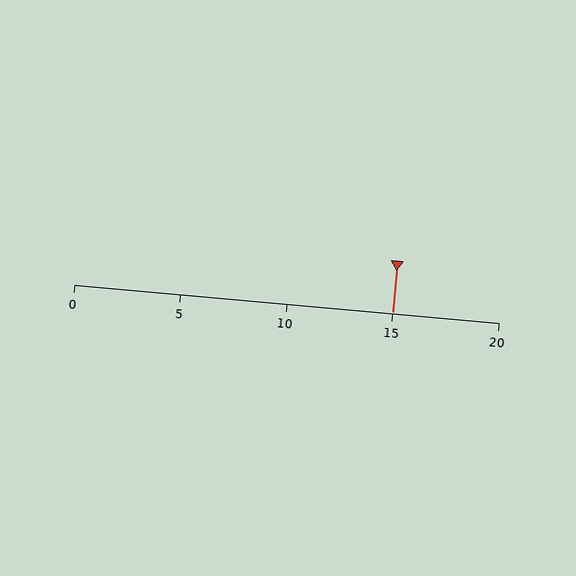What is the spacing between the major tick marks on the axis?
The major ticks are spaced 5 apart.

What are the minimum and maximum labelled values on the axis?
The axis runs from 0 to 20.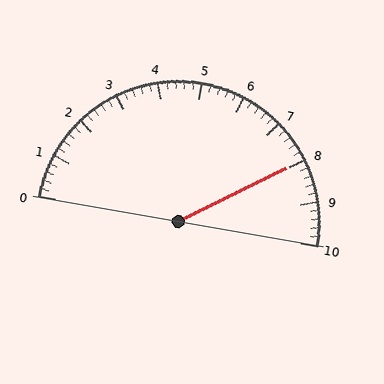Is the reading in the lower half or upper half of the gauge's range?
The reading is in the upper half of the range (0 to 10).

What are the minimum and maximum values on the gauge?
The gauge ranges from 0 to 10.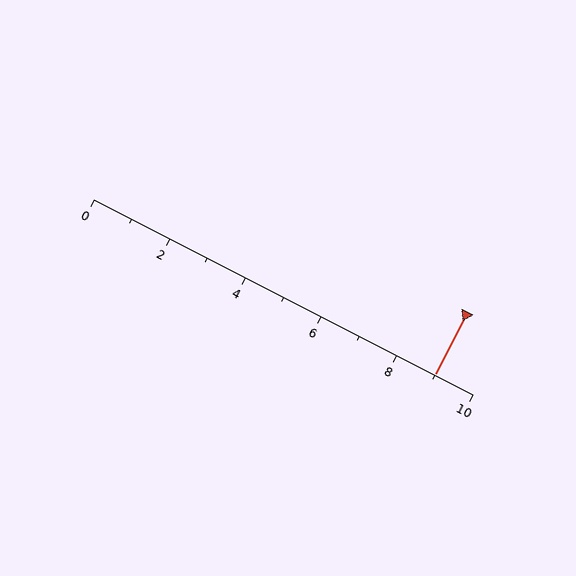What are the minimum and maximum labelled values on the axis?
The axis runs from 0 to 10.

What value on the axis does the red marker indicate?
The marker indicates approximately 9.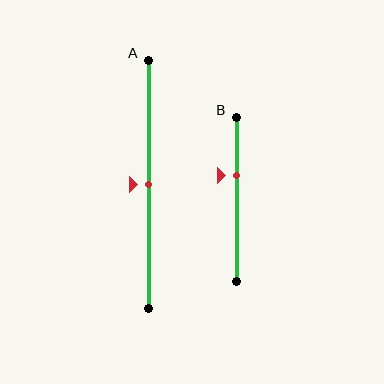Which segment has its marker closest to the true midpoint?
Segment A has its marker closest to the true midpoint.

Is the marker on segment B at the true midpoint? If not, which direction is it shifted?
No, the marker on segment B is shifted upward by about 14% of the segment length.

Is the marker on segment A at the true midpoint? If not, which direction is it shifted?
Yes, the marker on segment A is at the true midpoint.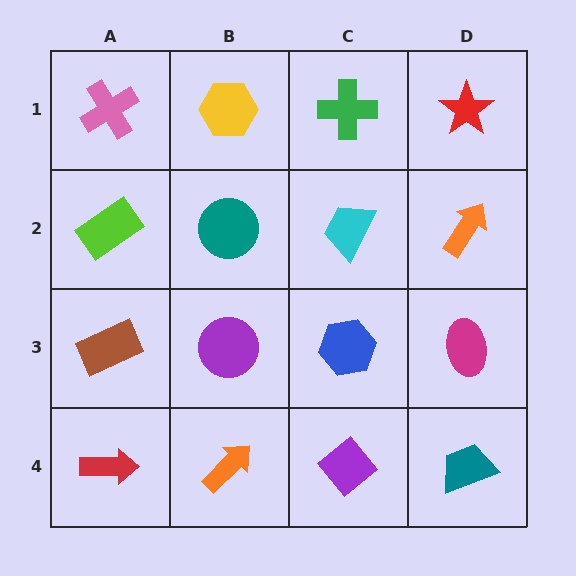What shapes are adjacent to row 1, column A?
A lime rectangle (row 2, column A), a yellow hexagon (row 1, column B).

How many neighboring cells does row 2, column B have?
4.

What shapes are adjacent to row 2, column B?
A yellow hexagon (row 1, column B), a purple circle (row 3, column B), a lime rectangle (row 2, column A), a cyan trapezoid (row 2, column C).